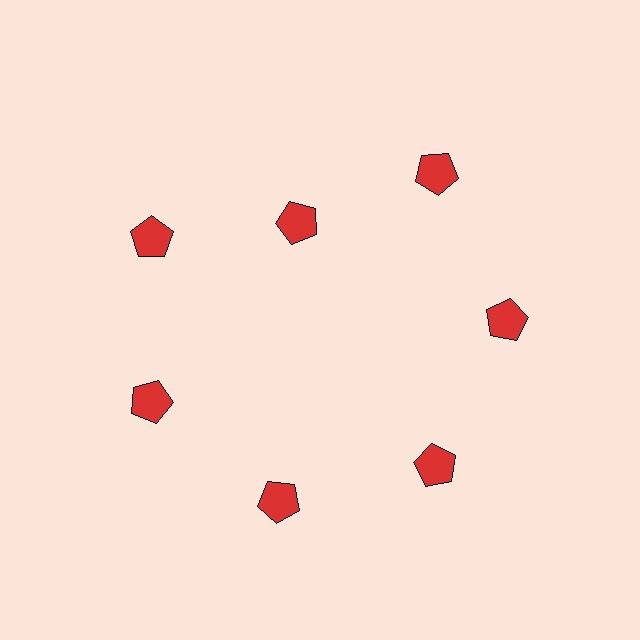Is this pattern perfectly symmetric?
No. The 7 red pentagons are arranged in a ring, but one element near the 12 o'clock position is pulled inward toward the center, breaking the 7-fold rotational symmetry.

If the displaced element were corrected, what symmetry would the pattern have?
It would have 7-fold rotational symmetry — the pattern would map onto itself every 51 degrees.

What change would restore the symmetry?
The symmetry would be restored by moving it outward, back onto the ring so that all 7 pentagons sit at equal angles and equal distance from the center.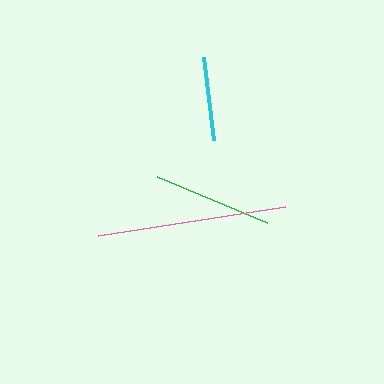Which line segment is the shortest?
The cyan line is the shortest at approximately 83 pixels.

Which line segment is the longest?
The pink line is the longest at approximately 190 pixels.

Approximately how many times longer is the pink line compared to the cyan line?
The pink line is approximately 2.3 times the length of the cyan line.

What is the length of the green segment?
The green segment is approximately 119 pixels long.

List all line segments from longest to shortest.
From longest to shortest: pink, green, cyan.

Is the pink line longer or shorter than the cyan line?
The pink line is longer than the cyan line.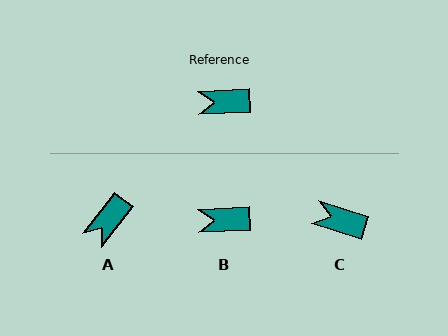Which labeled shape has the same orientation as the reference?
B.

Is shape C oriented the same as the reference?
No, it is off by about 21 degrees.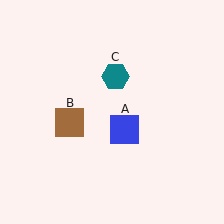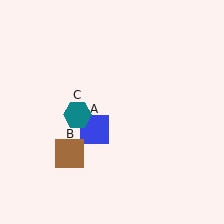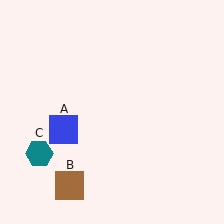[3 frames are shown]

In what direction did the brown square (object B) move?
The brown square (object B) moved down.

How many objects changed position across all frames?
3 objects changed position: blue square (object A), brown square (object B), teal hexagon (object C).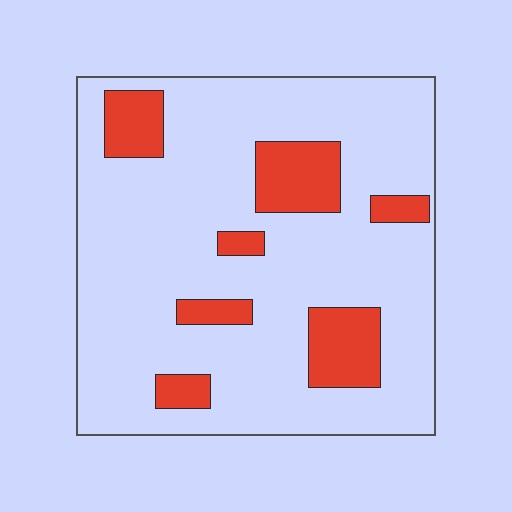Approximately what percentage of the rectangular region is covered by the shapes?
Approximately 20%.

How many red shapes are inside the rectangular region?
7.